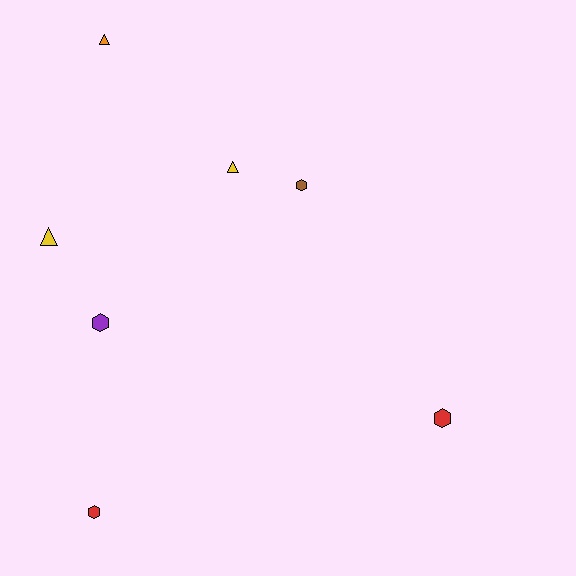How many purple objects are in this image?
There is 1 purple object.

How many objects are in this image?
There are 7 objects.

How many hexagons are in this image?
There are 4 hexagons.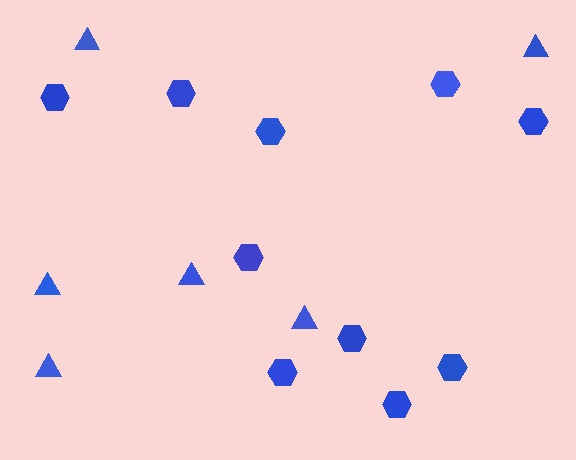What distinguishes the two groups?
There are 2 groups: one group of hexagons (10) and one group of triangles (6).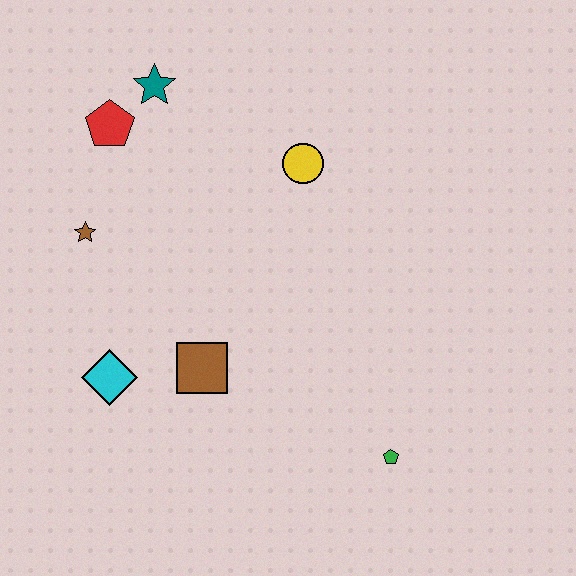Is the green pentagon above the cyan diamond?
No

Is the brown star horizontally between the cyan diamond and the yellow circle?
No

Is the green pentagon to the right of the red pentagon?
Yes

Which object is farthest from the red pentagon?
The green pentagon is farthest from the red pentagon.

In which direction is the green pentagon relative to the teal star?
The green pentagon is below the teal star.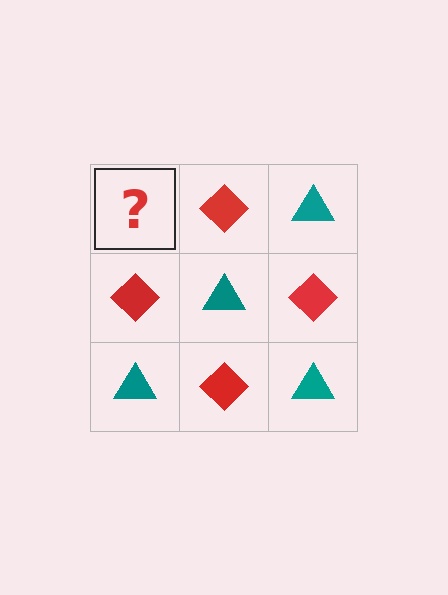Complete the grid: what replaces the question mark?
The question mark should be replaced with a teal triangle.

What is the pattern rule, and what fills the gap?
The rule is that it alternates teal triangle and red diamond in a checkerboard pattern. The gap should be filled with a teal triangle.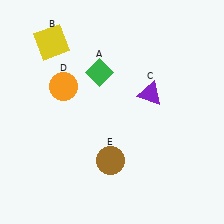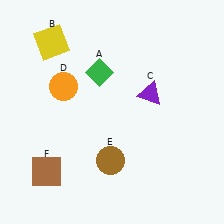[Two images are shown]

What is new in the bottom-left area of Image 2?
A brown square (F) was added in the bottom-left area of Image 2.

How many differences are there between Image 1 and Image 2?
There is 1 difference between the two images.